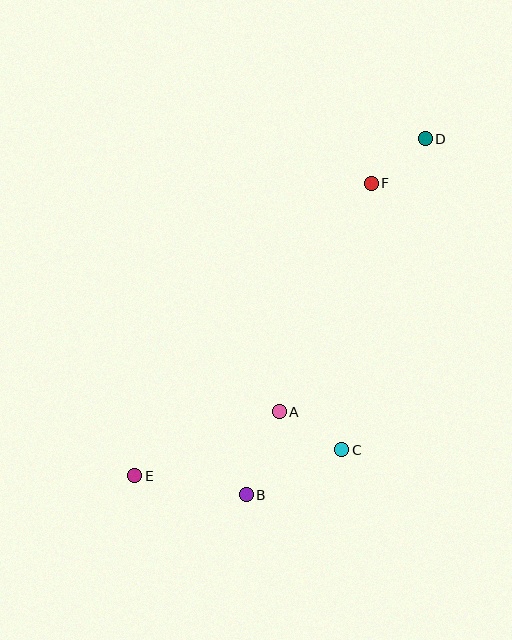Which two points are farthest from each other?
Points D and E are farthest from each other.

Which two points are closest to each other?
Points D and F are closest to each other.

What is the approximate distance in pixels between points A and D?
The distance between A and D is approximately 310 pixels.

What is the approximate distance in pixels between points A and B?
The distance between A and B is approximately 89 pixels.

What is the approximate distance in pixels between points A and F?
The distance between A and F is approximately 246 pixels.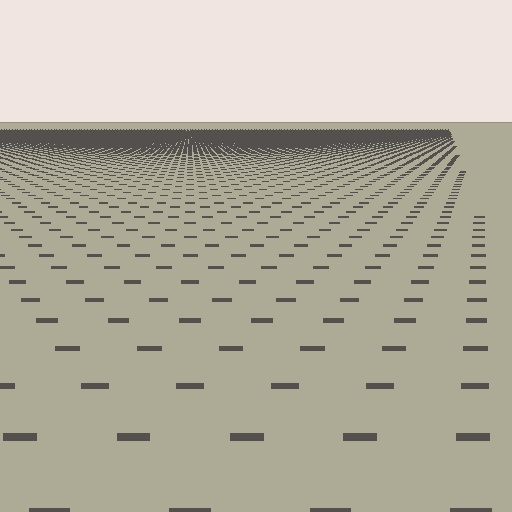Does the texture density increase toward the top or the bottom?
Density increases toward the top.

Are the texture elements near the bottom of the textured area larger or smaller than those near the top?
Larger. Near the bottom, elements are closer to the viewer and appear at a bigger on-screen size.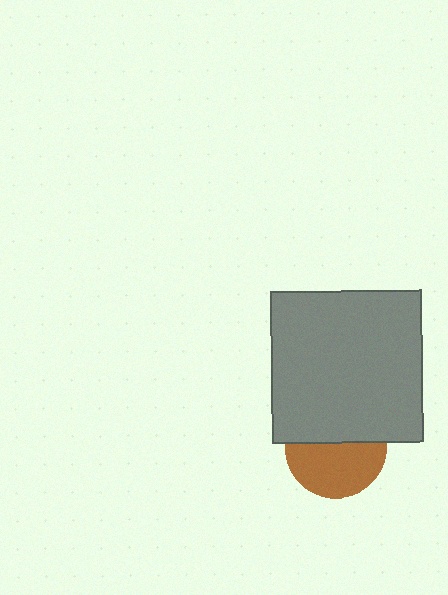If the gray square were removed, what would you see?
You would see the complete brown circle.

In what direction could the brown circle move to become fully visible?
The brown circle could move down. That would shift it out from behind the gray square entirely.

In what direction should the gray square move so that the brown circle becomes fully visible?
The gray square should move up. That is the shortest direction to clear the overlap and leave the brown circle fully visible.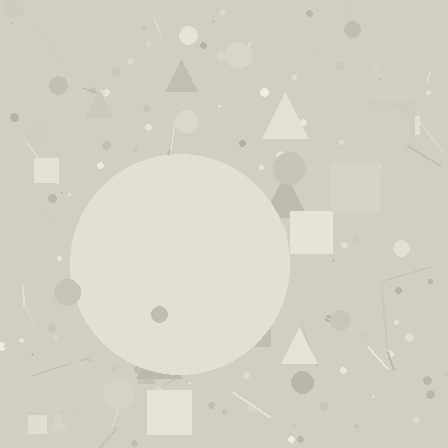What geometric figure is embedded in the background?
A circle is embedded in the background.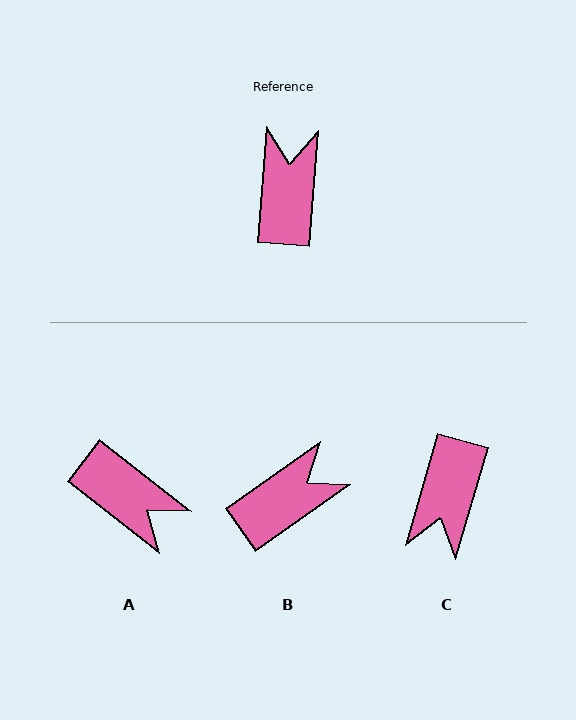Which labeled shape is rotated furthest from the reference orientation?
C, about 168 degrees away.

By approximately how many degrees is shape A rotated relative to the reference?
Approximately 123 degrees clockwise.